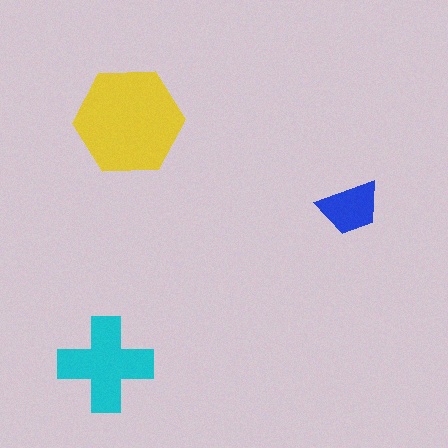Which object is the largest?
The yellow hexagon.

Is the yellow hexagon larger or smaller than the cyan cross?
Larger.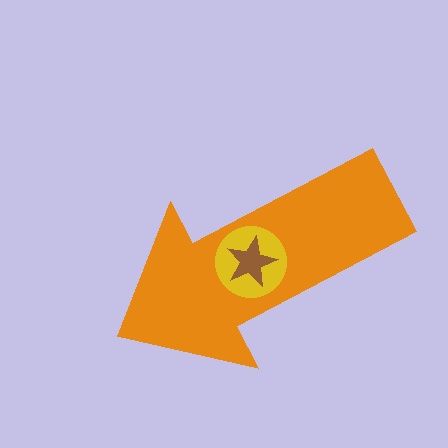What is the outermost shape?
The orange arrow.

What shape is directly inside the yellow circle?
The brown star.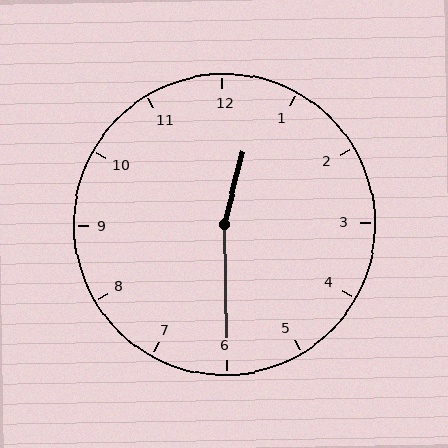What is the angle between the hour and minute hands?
Approximately 165 degrees.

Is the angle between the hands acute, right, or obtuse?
It is obtuse.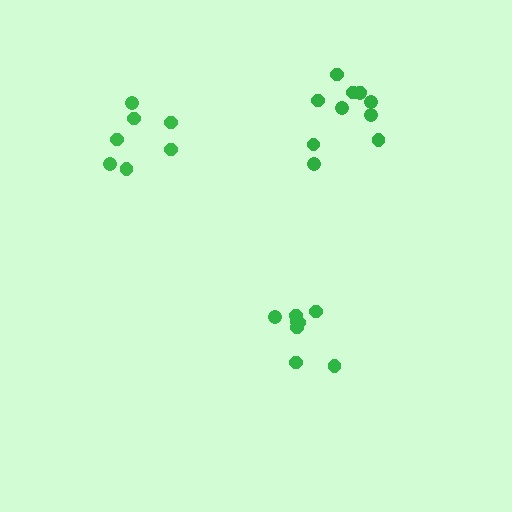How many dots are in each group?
Group 1: 11 dots, Group 2: 8 dots, Group 3: 7 dots (26 total).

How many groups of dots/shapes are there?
There are 3 groups.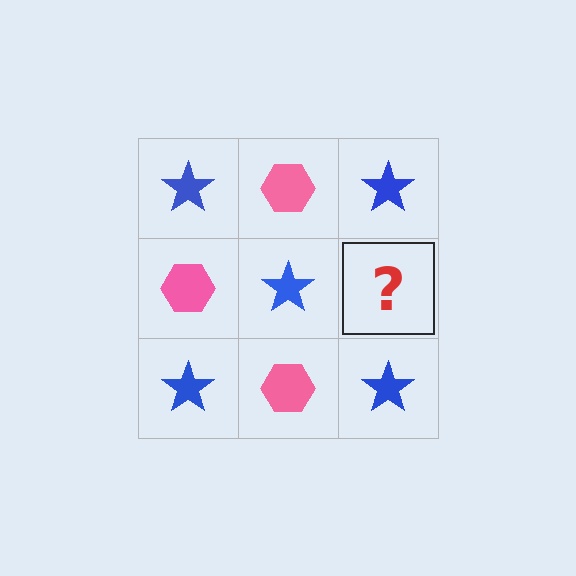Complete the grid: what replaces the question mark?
The question mark should be replaced with a pink hexagon.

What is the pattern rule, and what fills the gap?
The rule is that it alternates blue star and pink hexagon in a checkerboard pattern. The gap should be filled with a pink hexagon.